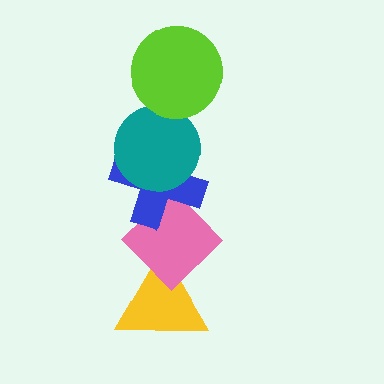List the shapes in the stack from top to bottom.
From top to bottom: the lime circle, the teal circle, the blue cross, the pink diamond, the yellow triangle.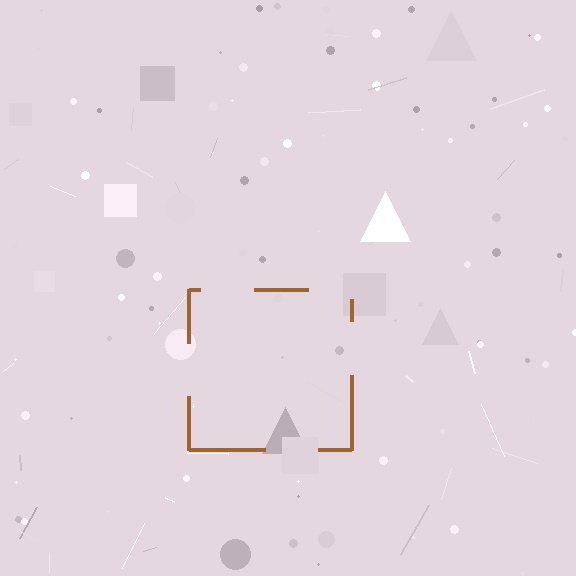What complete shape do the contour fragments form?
The contour fragments form a square.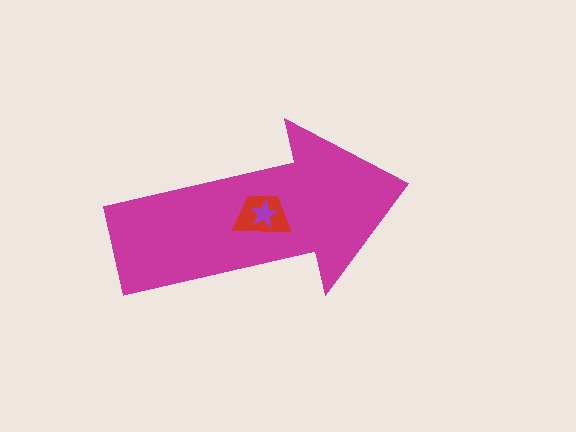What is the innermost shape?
The purple star.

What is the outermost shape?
The magenta arrow.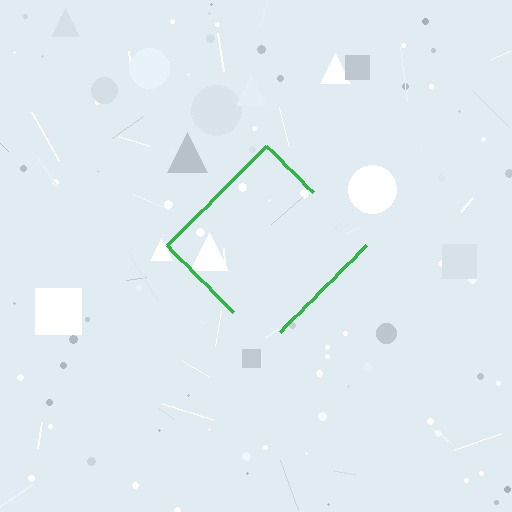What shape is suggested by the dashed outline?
The dashed outline suggests a diamond.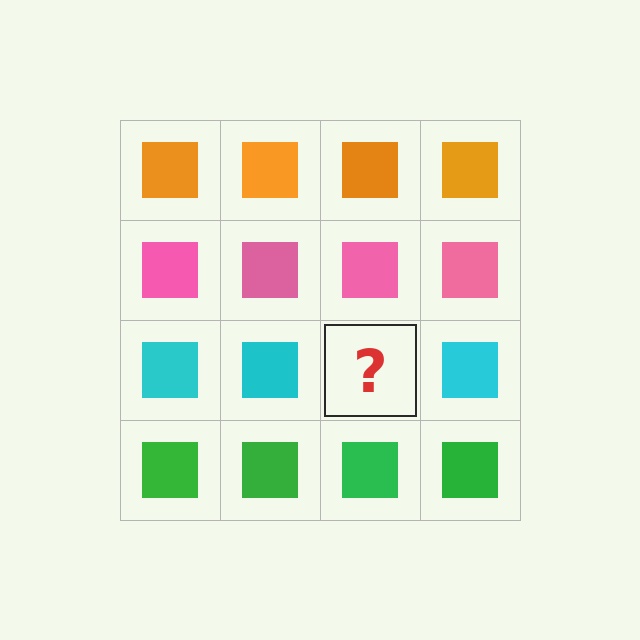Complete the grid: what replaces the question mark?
The question mark should be replaced with a cyan square.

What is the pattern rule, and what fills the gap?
The rule is that each row has a consistent color. The gap should be filled with a cyan square.